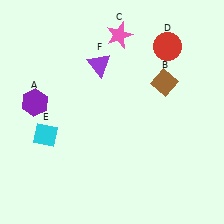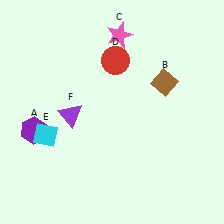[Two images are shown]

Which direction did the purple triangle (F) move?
The purple triangle (F) moved down.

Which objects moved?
The objects that moved are: the purple hexagon (A), the red circle (D), the purple triangle (F).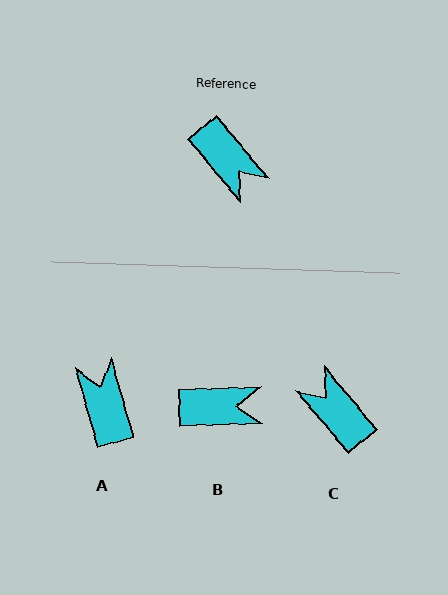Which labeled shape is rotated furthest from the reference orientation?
C, about 180 degrees away.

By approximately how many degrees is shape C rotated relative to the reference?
Approximately 180 degrees clockwise.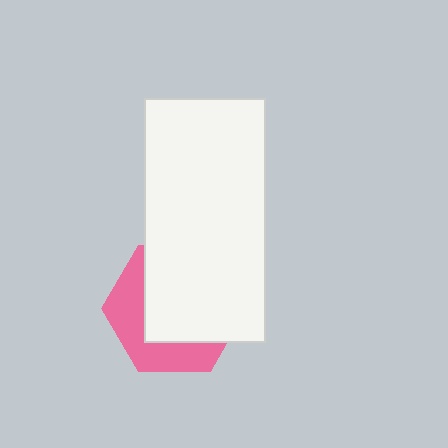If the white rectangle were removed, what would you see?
You would see the complete pink hexagon.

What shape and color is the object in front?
The object in front is a white rectangle.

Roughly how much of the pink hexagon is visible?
A small part of it is visible (roughly 37%).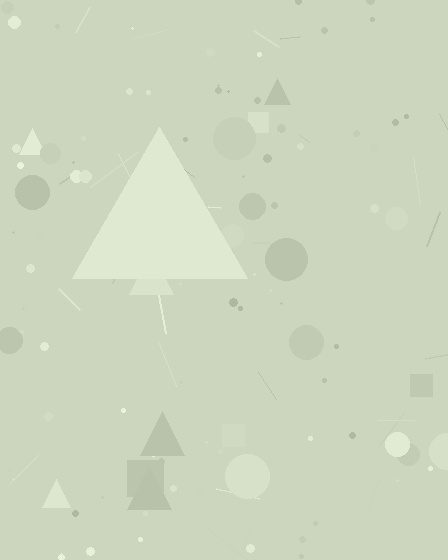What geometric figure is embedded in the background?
A triangle is embedded in the background.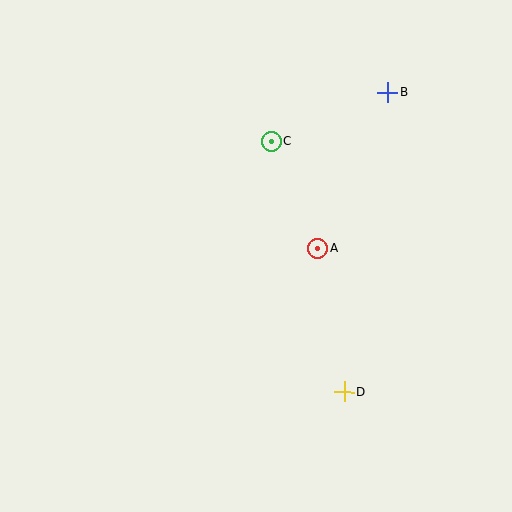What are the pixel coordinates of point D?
Point D is at (344, 392).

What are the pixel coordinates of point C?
Point C is at (271, 141).